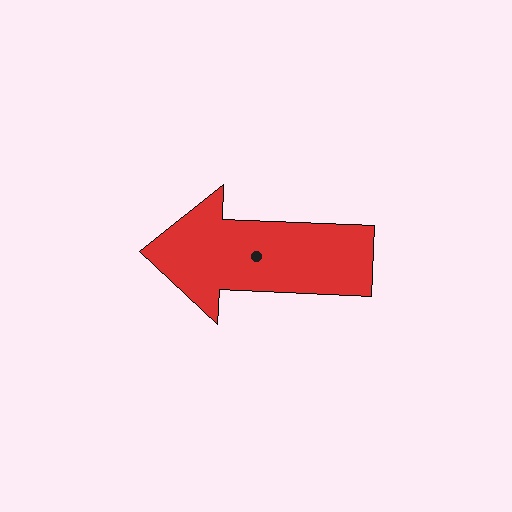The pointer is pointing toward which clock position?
Roughly 9 o'clock.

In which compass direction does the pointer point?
West.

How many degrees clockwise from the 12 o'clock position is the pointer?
Approximately 272 degrees.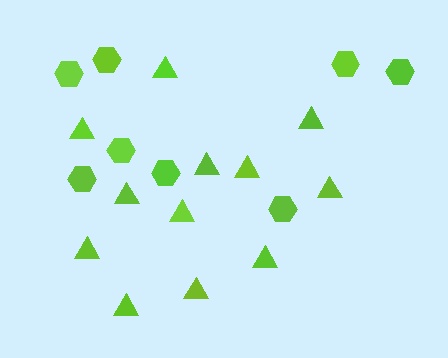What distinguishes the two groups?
There are 2 groups: one group of triangles (12) and one group of hexagons (8).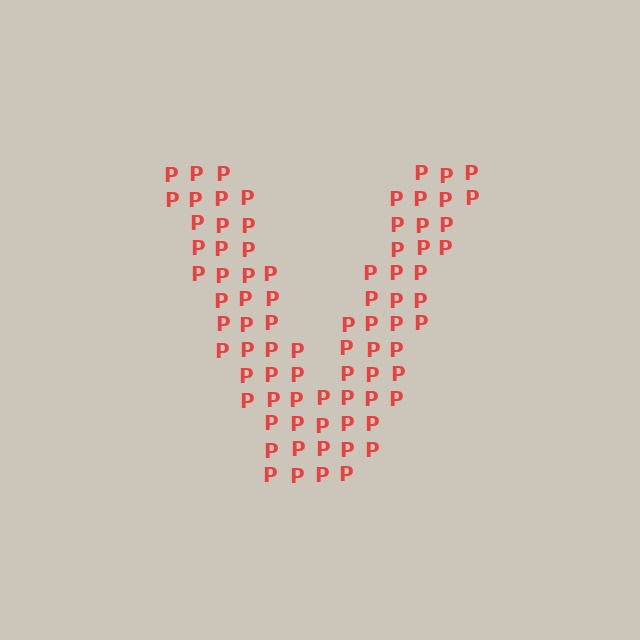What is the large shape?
The large shape is the letter V.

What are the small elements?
The small elements are letter P's.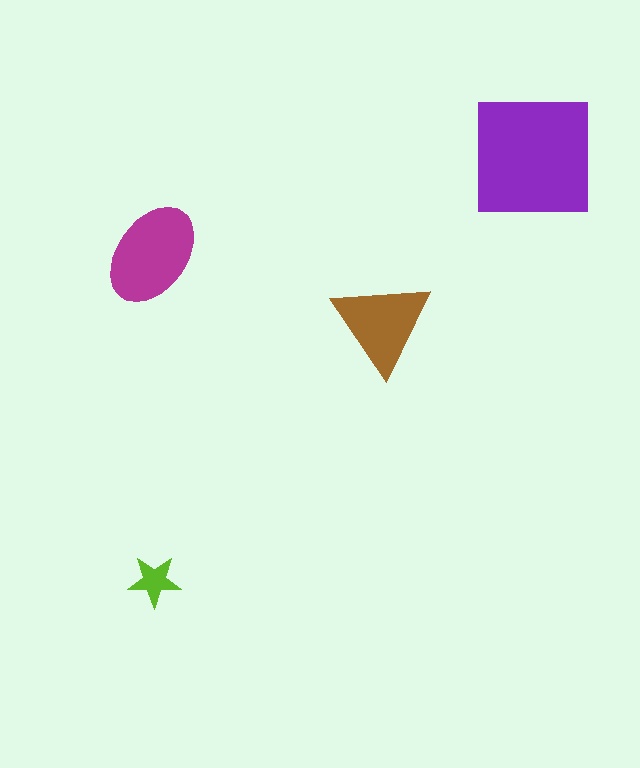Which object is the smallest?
The lime star.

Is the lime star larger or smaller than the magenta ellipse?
Smaller.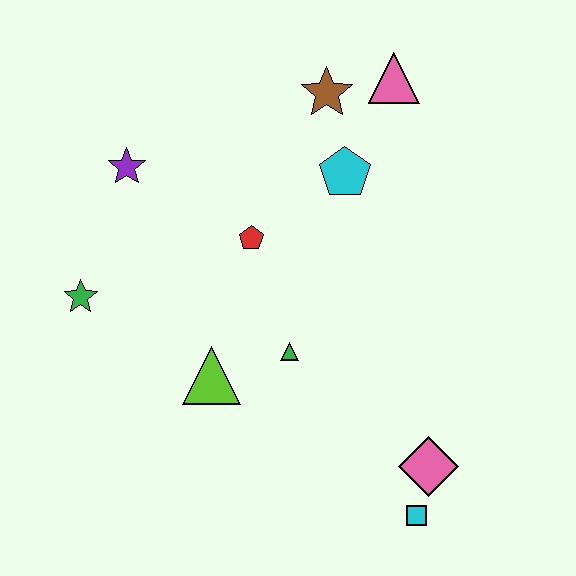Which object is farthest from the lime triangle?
The pink triangle is farthest from the lime triangle.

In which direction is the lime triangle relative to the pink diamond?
The lime triangle is to the left of the pink diamond.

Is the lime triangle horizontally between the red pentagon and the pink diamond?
No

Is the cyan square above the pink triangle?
No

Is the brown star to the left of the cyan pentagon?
Yes